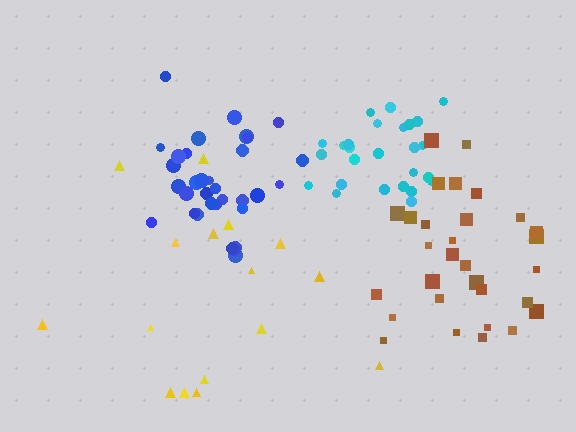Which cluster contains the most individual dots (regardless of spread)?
Blue (33).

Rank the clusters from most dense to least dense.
blue, cyan, brown, yellow.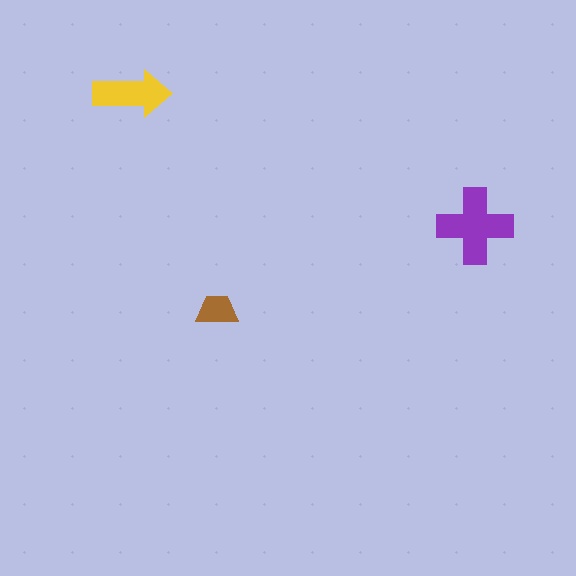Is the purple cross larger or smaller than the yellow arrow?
Larger.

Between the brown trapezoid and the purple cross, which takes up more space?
The purple cross.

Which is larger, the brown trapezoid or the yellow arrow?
The yellow arrow.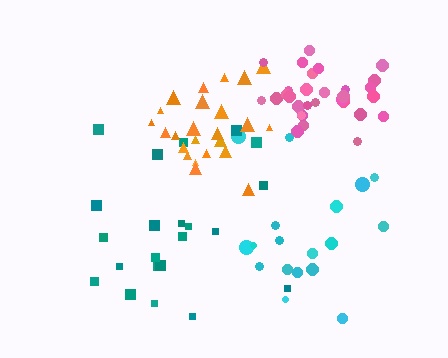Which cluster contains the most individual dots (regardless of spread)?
Pink (30).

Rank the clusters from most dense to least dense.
pink, orange, teal, cyan.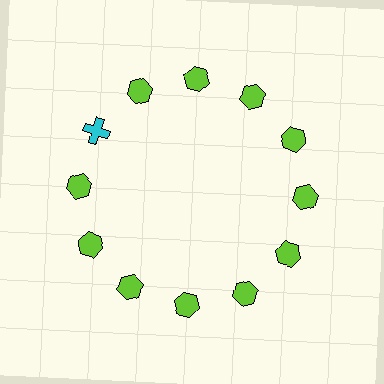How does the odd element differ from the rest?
It differs in both color (cyan instead of lime) and shape (cross instead of hexagon).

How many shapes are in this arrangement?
There are 12 shapes arranged in a ring pattern.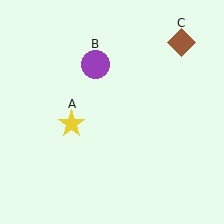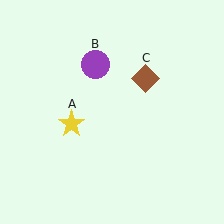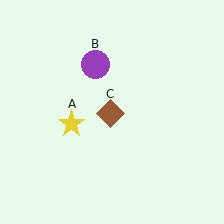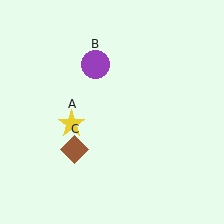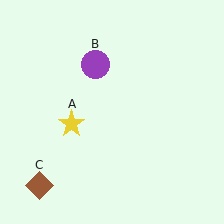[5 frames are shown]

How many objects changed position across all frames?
1 object changed position: brown diamond (object C).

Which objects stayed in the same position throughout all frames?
Yellow star (object A) and purple circle (object B) remained stationary.